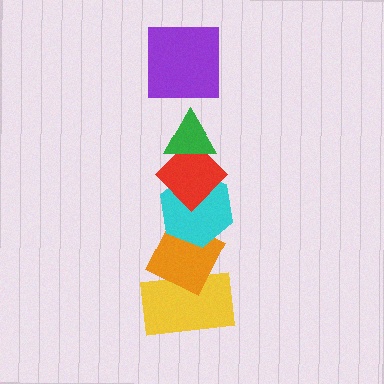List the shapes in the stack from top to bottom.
From top to bottom: the purple square, the green triangle, the red diamond, the cyan hexagon, the orange diamond, the yellow rectangle.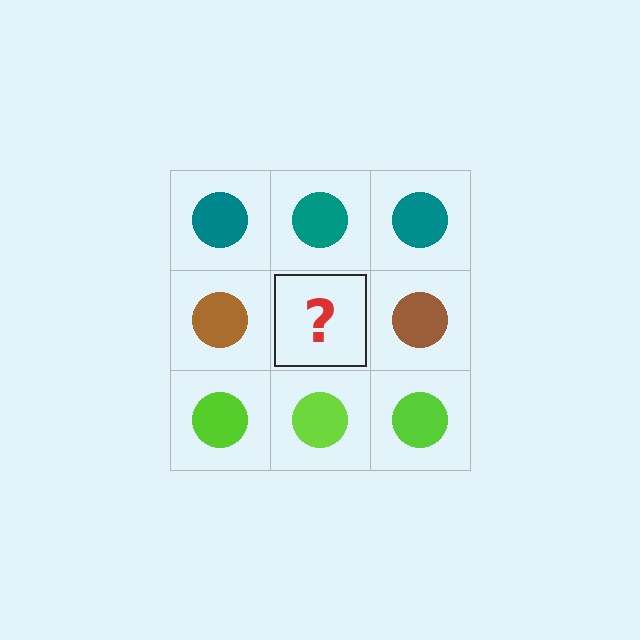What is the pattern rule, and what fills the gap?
The rule is that each row has a consistent color. The gap should be filled with a brown circle.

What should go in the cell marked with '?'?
The missing cell should contain a brown circle.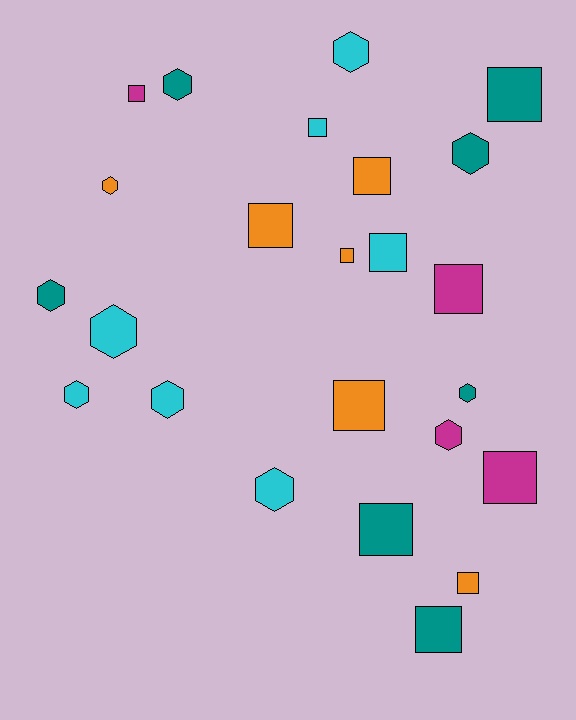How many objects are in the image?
There are 24 objects.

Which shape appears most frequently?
Square, with 13 objects.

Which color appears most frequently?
Cyan, with 7 objects.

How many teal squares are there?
There are 3 teal squares.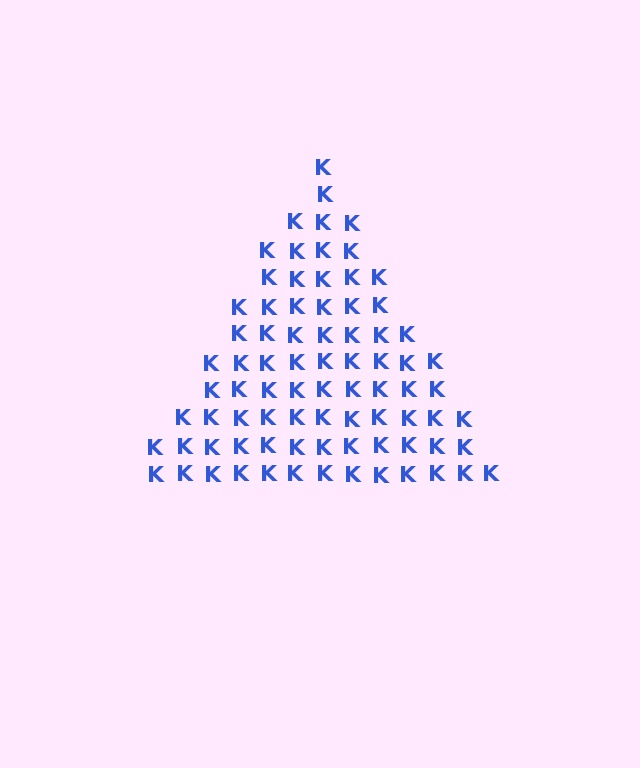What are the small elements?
The small elements are letter K's.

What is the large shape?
The large shape is a triangle.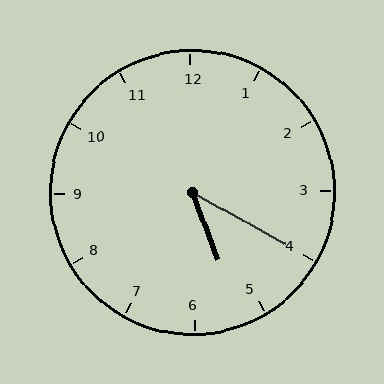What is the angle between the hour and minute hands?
Approximately 40 degrees.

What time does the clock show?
5:20.